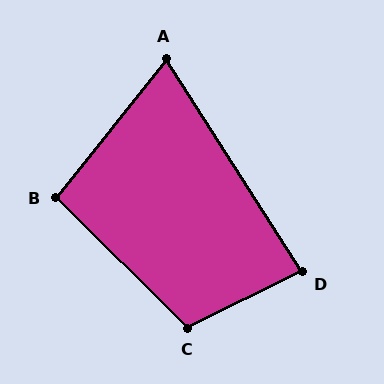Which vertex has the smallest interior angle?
A, at approximately 71 degrees.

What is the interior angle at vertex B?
Approximately 96 degrees (obtuse).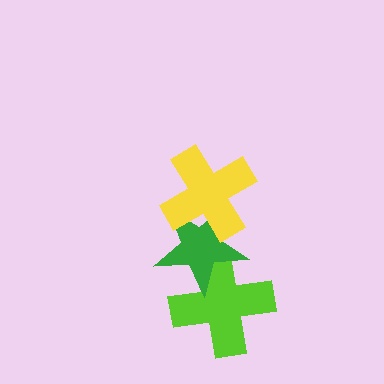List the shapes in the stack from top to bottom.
From top to bottom: the yellow cross, the green star, the lime cross.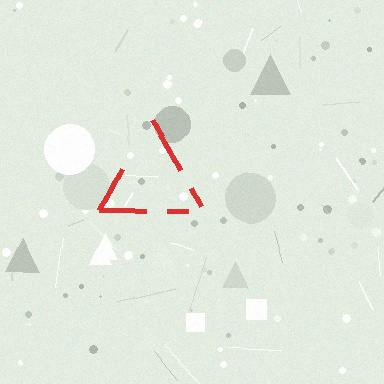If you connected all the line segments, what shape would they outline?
They would outline a triangle.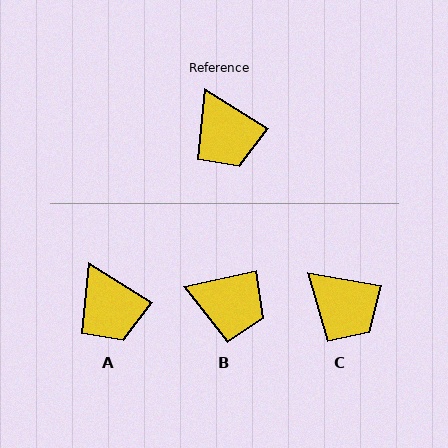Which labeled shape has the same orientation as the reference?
A.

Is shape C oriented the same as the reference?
No, it is off by about 22 degrees.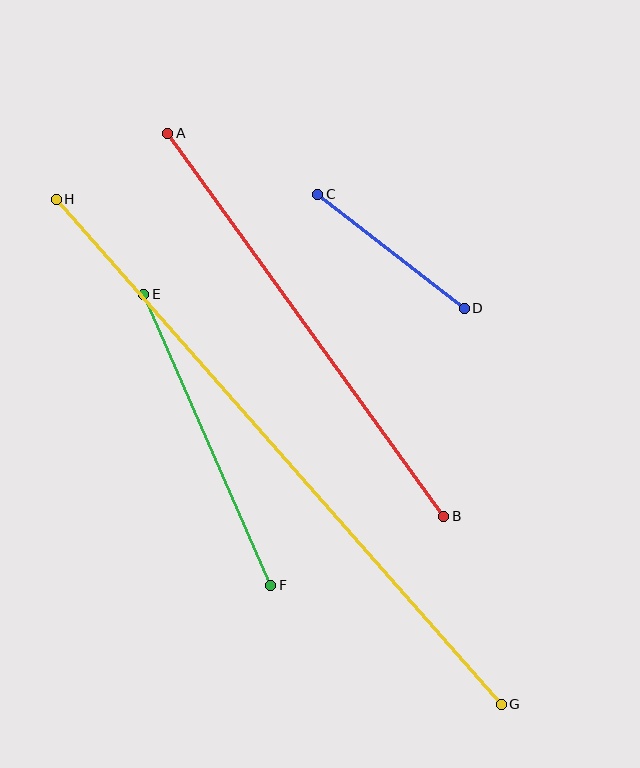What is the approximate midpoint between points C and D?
The midpoint is at approximately (391, 251) pixels.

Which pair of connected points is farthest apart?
Points G and H are farthest apart.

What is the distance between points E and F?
The distance is approximately 318 pixels.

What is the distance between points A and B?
The distance is approximately 472 pixels.